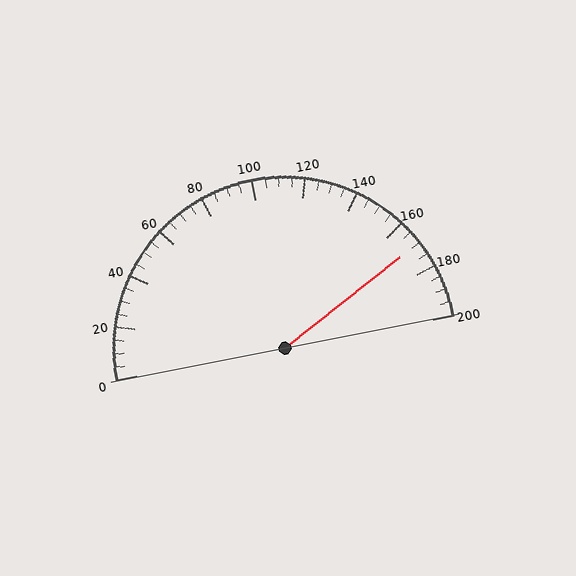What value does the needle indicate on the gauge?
The needle indicates approximately 170.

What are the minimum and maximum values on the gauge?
The gauge ranges from 0 to 200.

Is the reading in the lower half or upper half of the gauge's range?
The reading is in the upper half of the range (0 to 200).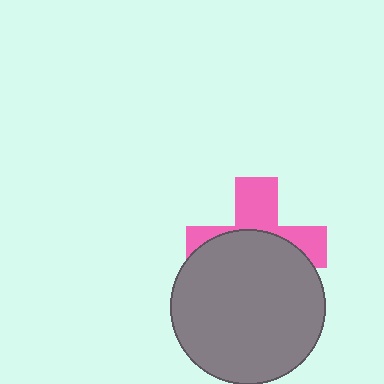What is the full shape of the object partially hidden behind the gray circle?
The partially hidden object is a pink cross.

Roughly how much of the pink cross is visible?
A small part of it is visible (roughly 43%).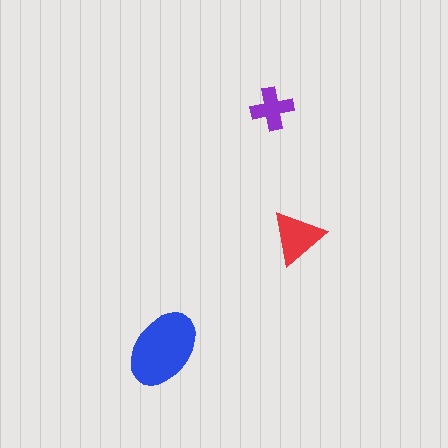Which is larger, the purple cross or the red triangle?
The red triangle.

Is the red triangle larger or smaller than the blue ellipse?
Smaller.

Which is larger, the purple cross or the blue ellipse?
The blue ellipse.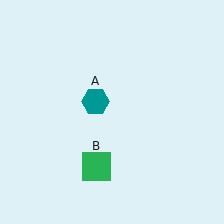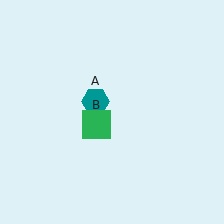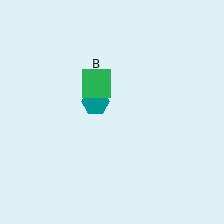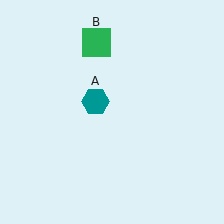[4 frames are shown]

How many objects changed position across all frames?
1 object changed position: green square (object B).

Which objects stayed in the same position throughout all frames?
Teal hexagon (object A) remained stationary.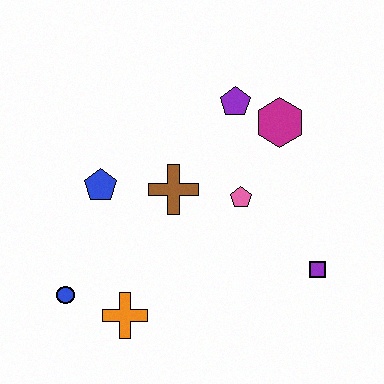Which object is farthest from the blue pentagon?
The purple square is farthest from the blue pentagon.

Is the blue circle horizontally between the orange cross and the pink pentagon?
No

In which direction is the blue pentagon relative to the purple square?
The blue pentagon is to the left of the purple square.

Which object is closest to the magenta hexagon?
The purple pentagon is closest to the magenta hexagon.